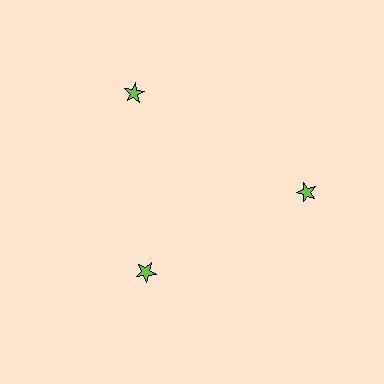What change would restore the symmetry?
The symmetry would be restored by moving it outward, back onto the ring so that all 3 stars sit at equal angles and equal distance from the center.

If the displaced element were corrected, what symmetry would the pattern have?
It would have 3-fold rotational symmetry — the pattern would map onto itself every 120 degrees.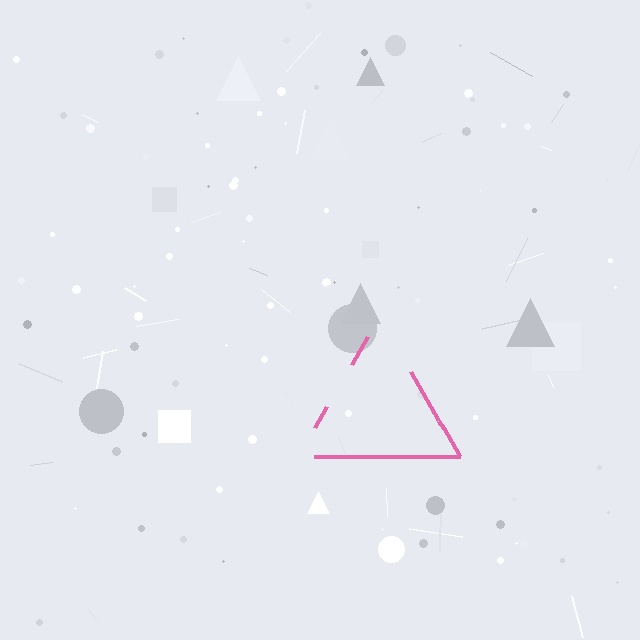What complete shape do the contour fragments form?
The contour fragments form a triangle.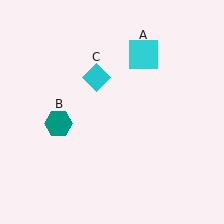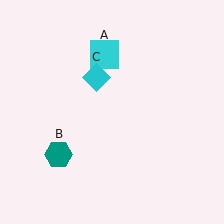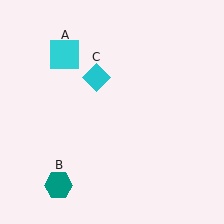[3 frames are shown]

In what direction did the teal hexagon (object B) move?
The teal hexagon (object B) moved down.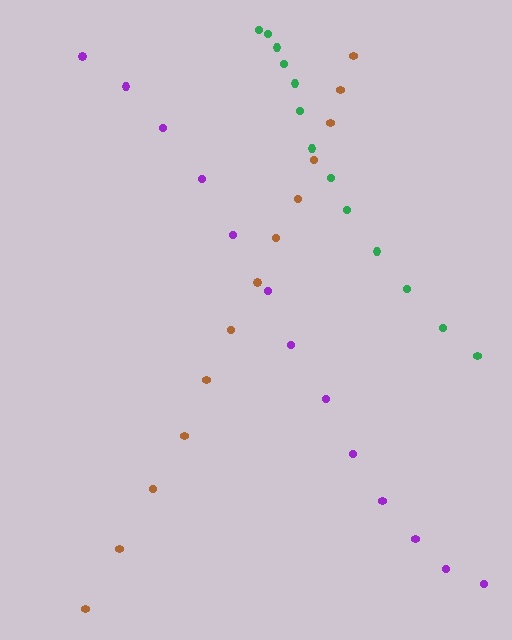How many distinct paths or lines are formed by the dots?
There are 3 distinct paths.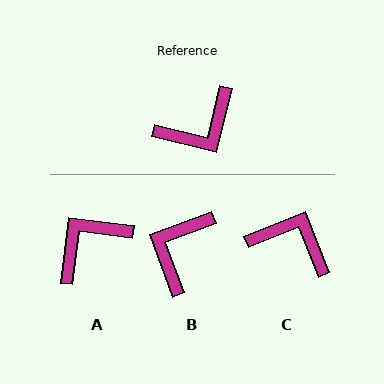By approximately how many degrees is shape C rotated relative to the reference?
Approximately 126 degrees counter-clockwise.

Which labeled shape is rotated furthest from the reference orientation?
A, about 174 degrees away.